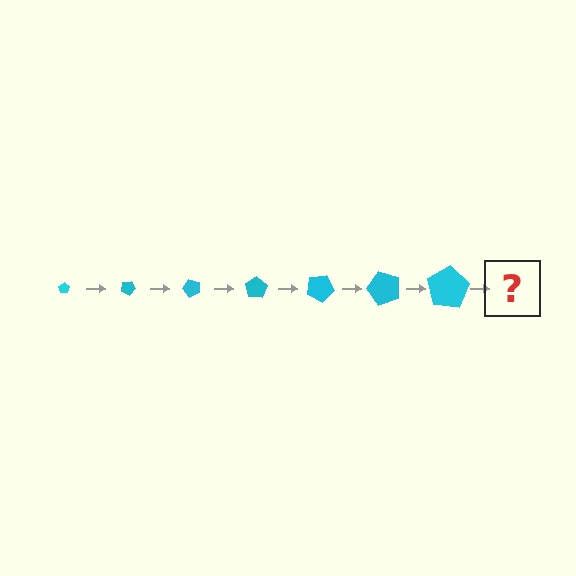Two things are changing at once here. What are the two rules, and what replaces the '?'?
The two rules are that the pentagon grows larger each step and it rotates 25 degrees each step. The '?' should be a pentagon, larger than the previous one and rotated 175 degrees from the start.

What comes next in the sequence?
The next element should be a pentagon, larger than the previous one and rotated 175 degrees from the start.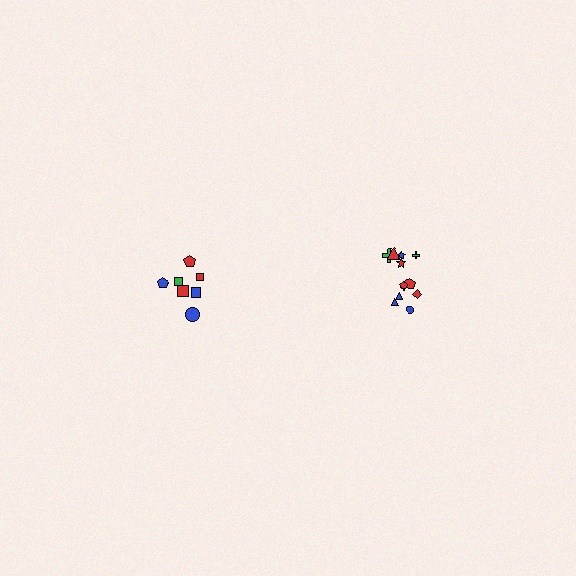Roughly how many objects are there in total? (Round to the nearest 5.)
Roughly 20 objects in total.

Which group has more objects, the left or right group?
The right group.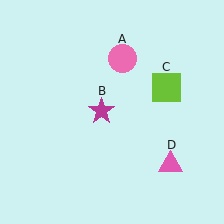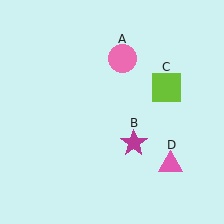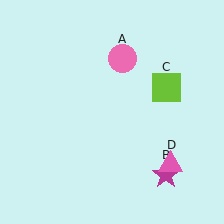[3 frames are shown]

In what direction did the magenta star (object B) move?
The magenta star (object B) moved down and to the right.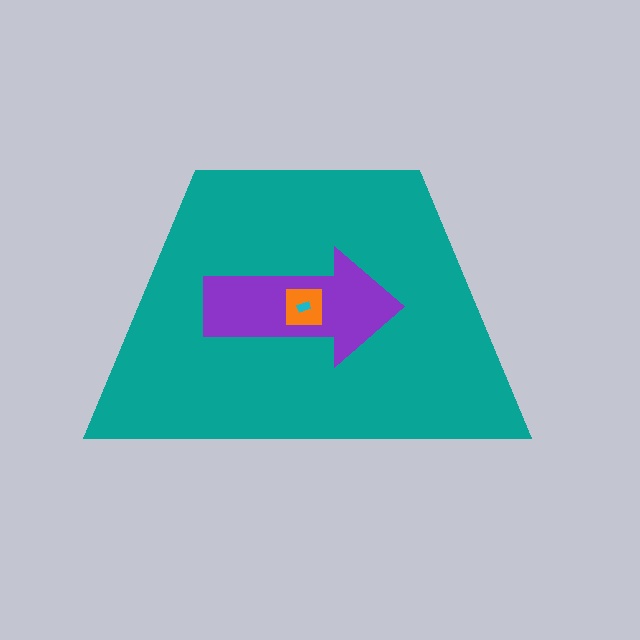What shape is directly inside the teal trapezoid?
The purple arrow.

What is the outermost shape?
The teal trapezoid.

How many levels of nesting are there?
4.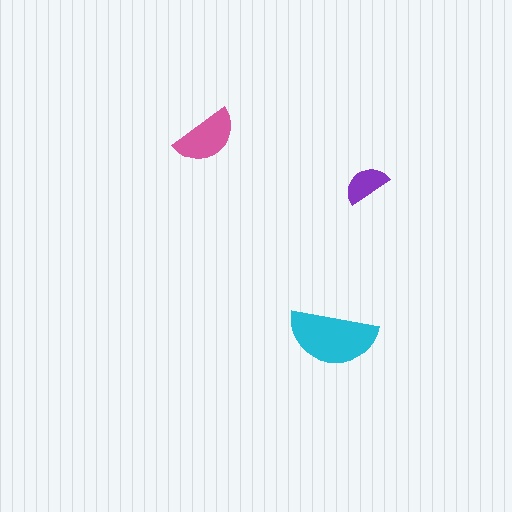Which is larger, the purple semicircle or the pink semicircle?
The pink one.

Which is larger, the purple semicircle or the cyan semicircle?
The cyan one.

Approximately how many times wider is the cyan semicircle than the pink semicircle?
About 1.5 times wider.